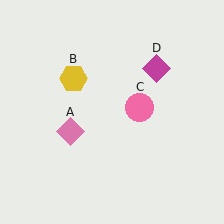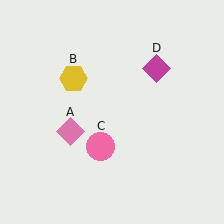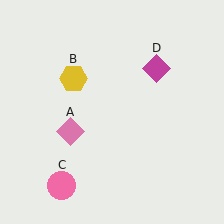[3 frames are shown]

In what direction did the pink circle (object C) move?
The pink circle (object C) moved down and to the left.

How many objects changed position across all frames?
1 object changed position: pink circle (object C).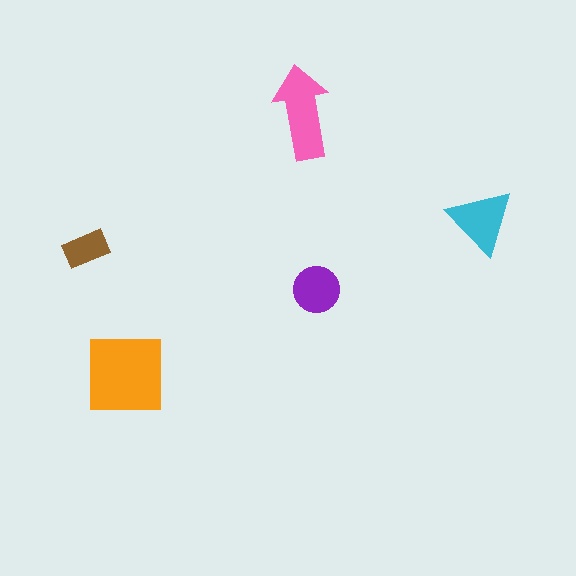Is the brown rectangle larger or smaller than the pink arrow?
Smaller.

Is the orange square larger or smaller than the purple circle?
Larger.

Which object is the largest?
The orange square.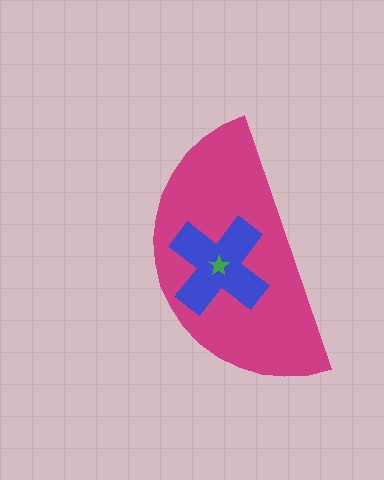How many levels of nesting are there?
3.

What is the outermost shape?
The magenta semicircle.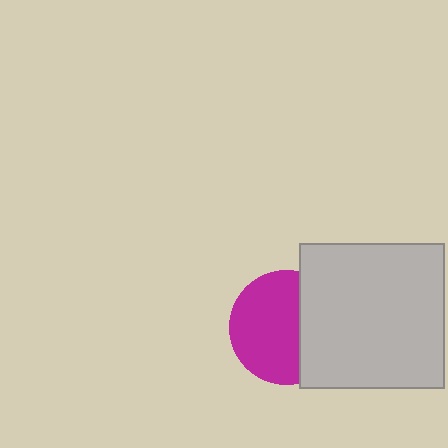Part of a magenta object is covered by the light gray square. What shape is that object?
It is a circle.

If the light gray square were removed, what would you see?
You would see the complete magenta circle.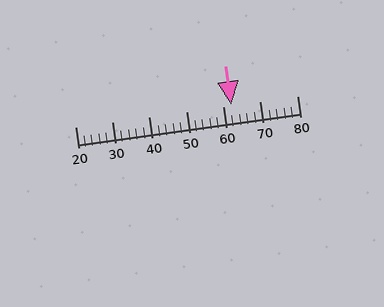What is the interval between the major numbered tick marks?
The major tick marks are spaced 10 units apart.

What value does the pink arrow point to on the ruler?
The pink arrow points to approximately 62.